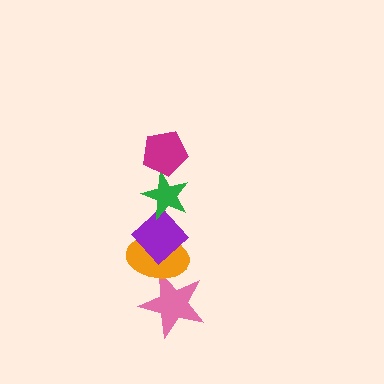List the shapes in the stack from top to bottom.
From top to bottom: the magenta pentagon, the green star, the purple diamond, the orange ellipse, the pink star.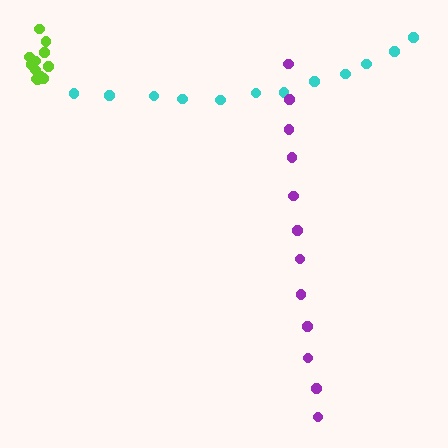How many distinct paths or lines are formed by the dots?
There are 3 distinct paths.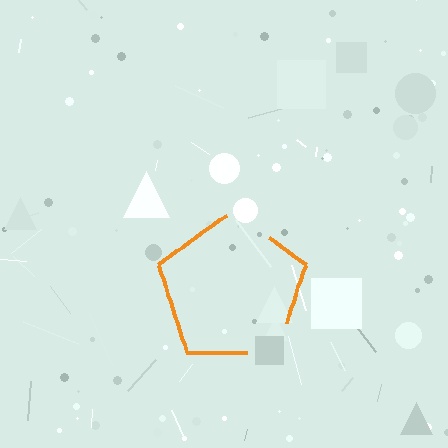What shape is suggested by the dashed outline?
The dashed outline suggests a pentagon.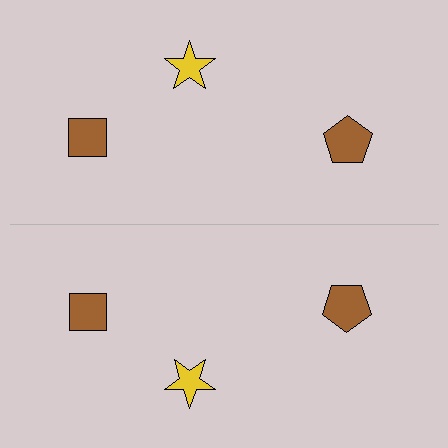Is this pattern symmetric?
Yes, this pattern has bilateral (reflection) symmetry.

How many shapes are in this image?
There are 6 shapes in this image.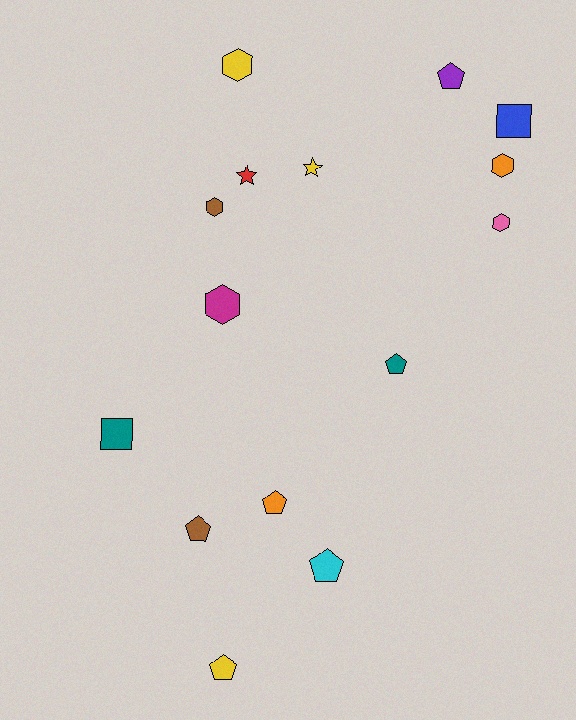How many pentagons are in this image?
There are 6 pentagons.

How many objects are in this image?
There are 15 objects.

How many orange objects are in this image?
There are 2 orange objects.